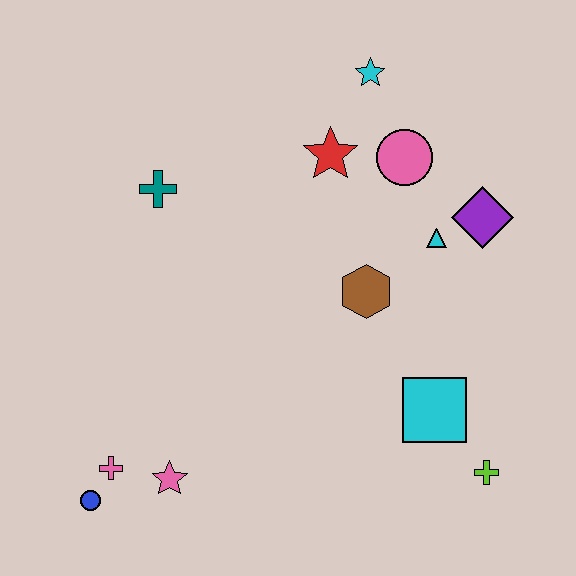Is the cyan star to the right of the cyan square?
No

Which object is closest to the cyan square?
The lime cross is closest to the cyan square.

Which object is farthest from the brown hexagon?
The blue circle is farthest from the brown hexagon.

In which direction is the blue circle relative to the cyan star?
The blue circle is below the cyan star.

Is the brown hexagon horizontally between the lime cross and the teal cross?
Yes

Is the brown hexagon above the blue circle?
Yes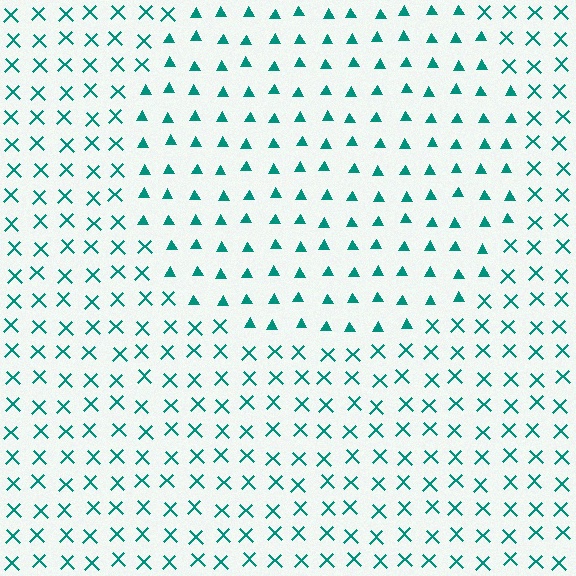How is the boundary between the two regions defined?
The boundary is defined by a change in element shape: triangles inside vs. X marks outside. All elements share the same color and spacing.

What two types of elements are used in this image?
The image uses triangles inside the circle region and X marks outside it.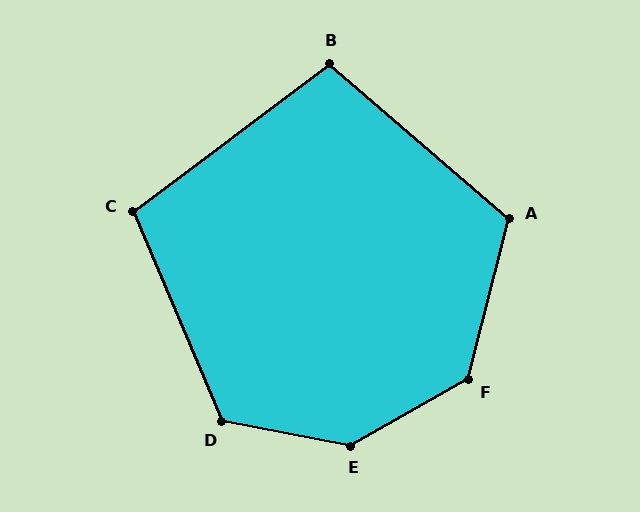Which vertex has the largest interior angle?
E, at approximately 139 degrees.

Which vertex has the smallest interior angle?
B, at approximately 102 degrees.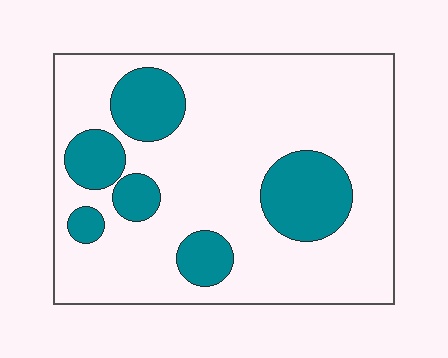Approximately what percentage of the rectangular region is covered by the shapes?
Approximately 25%.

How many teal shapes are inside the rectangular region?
6.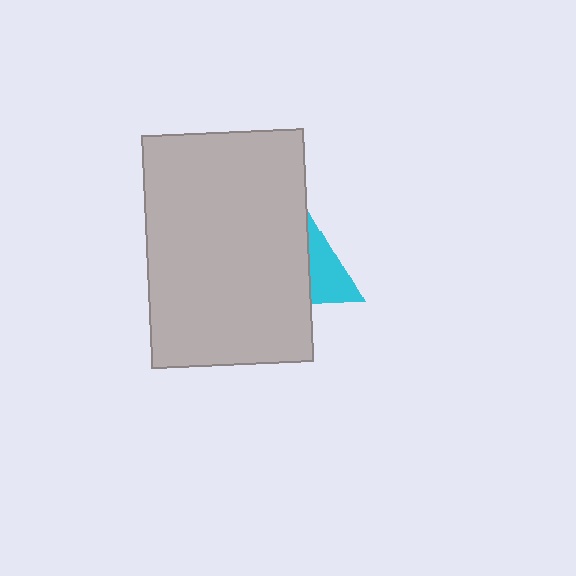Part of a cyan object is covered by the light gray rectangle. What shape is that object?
It is a triangle.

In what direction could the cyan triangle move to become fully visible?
The cyan triangle could move right. That would shift it out from behind the light gray rectangle entirely.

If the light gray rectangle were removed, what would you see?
You would see the complete cyan triangle.